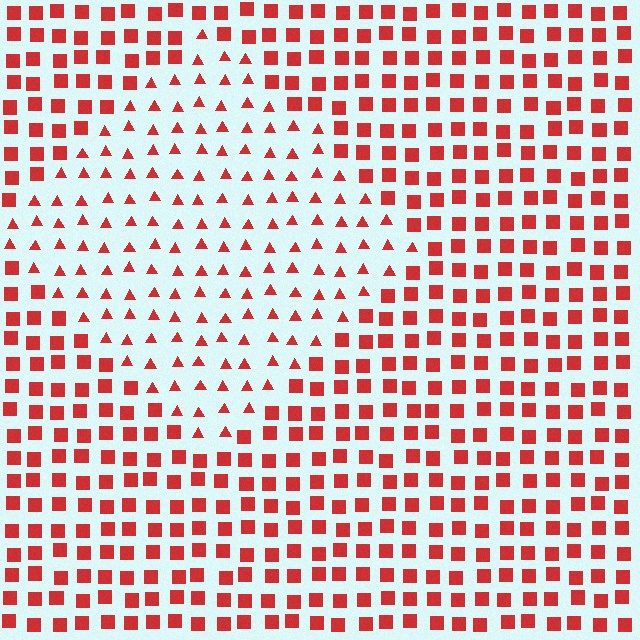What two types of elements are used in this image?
The image uses triangles inside the diamond region and squares outside it.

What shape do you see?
I see a diamond.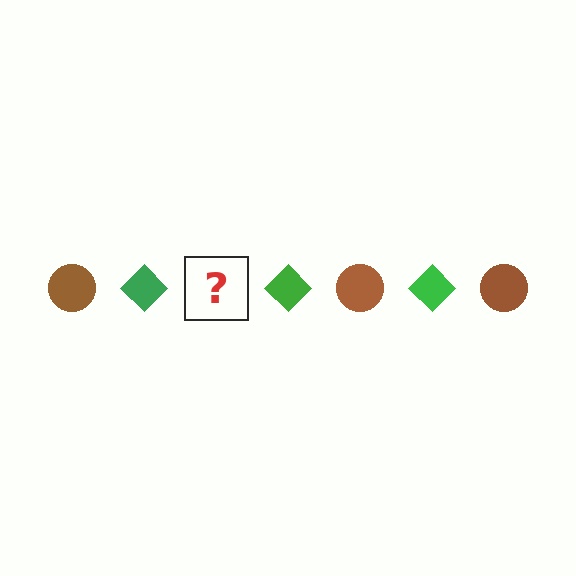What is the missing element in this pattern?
The missing element is a brown circle.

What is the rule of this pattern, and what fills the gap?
The rule is that the pattern alternates between brown circle and green diamond. The gap should be filled with a brown circle.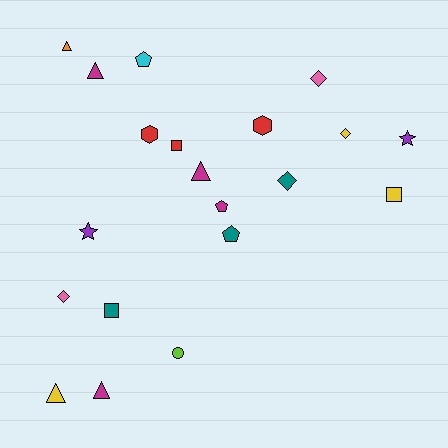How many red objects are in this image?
There are 3 red objects.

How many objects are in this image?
There are 20 objects.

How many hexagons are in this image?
There are 2 hexagons.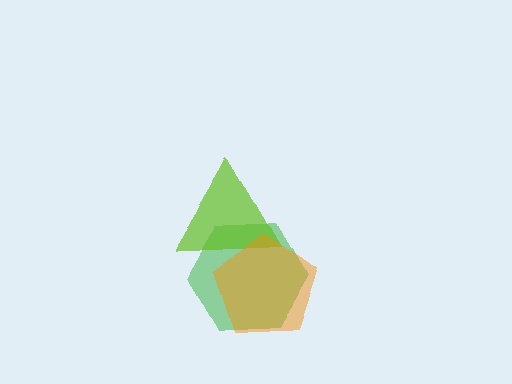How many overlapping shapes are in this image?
There are 3 overlapping shapes in the image.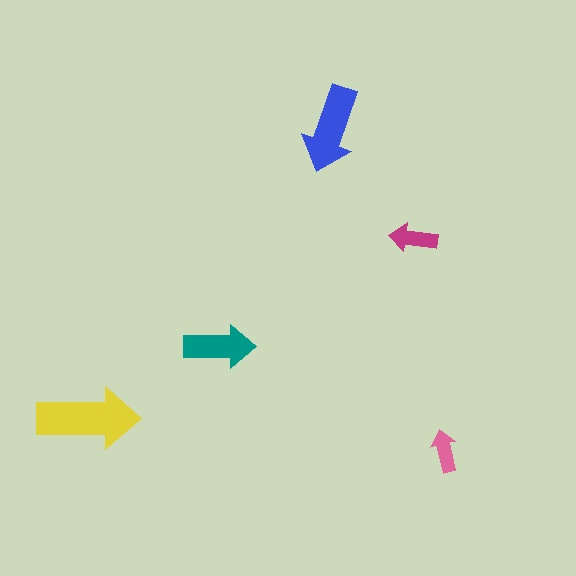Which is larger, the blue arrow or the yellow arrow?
The yellow one.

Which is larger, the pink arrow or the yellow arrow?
The yellow one.